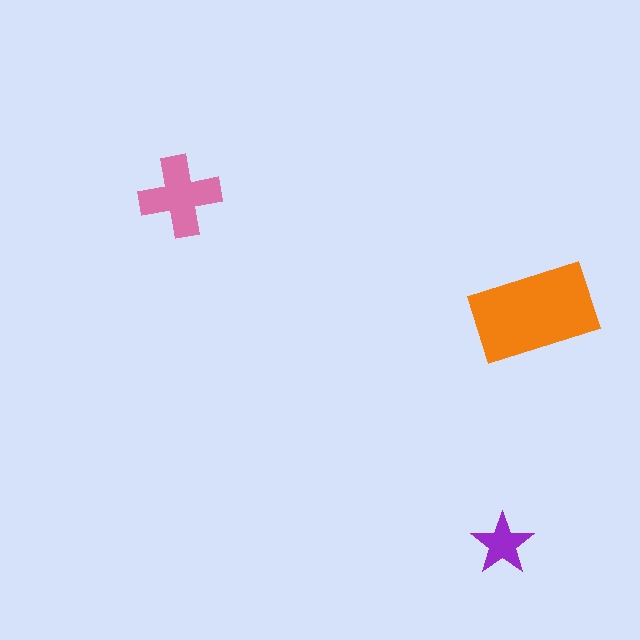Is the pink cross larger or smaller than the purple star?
Larger.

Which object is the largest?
The orange rectangle.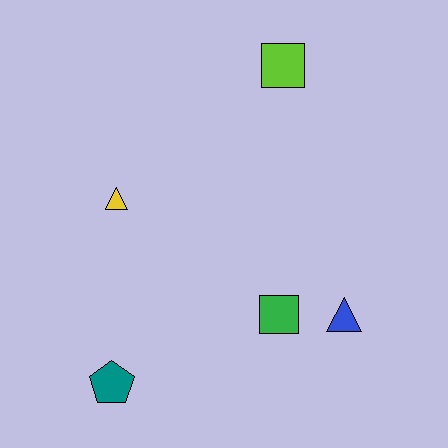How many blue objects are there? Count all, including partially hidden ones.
There is 1 blue object.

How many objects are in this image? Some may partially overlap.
There are 5 objects.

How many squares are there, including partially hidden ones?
There are 2 squares.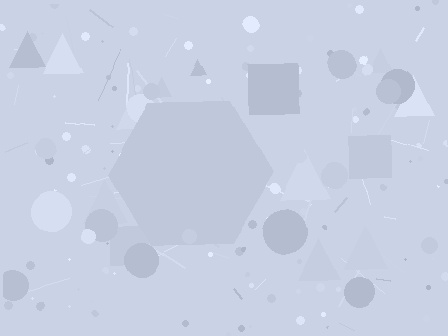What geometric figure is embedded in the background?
A hexagon is embedded in the background.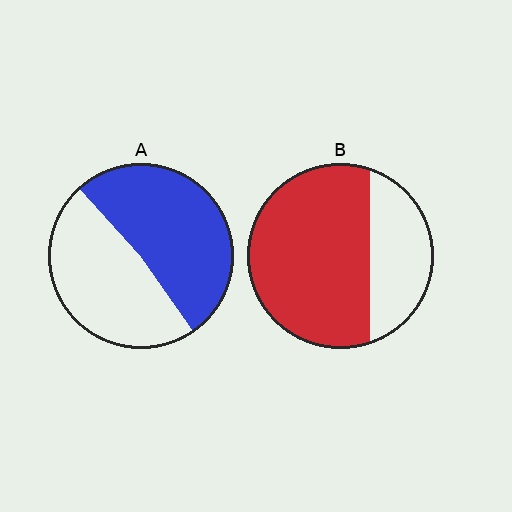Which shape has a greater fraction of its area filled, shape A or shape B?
Shape B.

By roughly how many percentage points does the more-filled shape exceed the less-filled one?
By roughly 15 percentage points (B over A).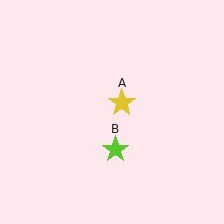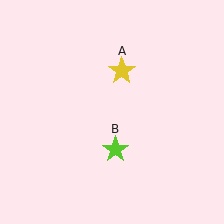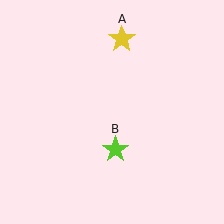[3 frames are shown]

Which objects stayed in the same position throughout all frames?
Lime star (object B) remained stationary.